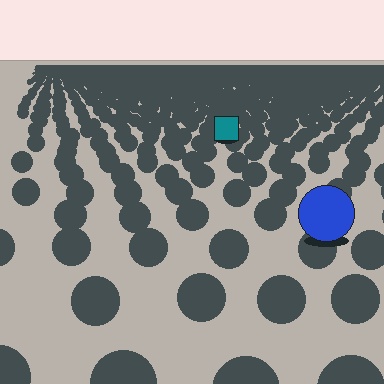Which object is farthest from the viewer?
The teal square is farthest from the viewer. It appears smaller and the ground texture around it is denser.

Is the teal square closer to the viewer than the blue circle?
No. The blue circle is closer — you can tell from the texture gradient: the ground texture is coarser near it.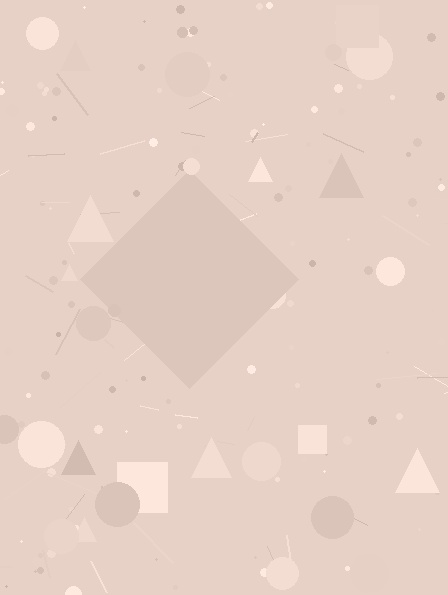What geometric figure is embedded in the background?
A diamond is embedded in the background.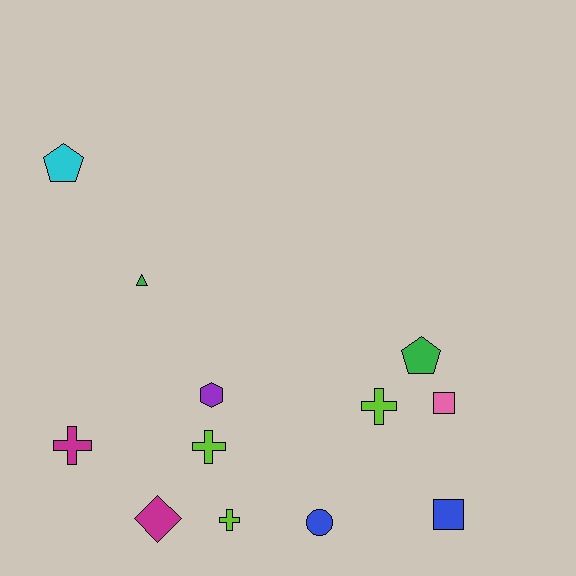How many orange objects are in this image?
There are no orange objects.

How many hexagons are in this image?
There is 1 hexagon.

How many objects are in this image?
There are 12 objects.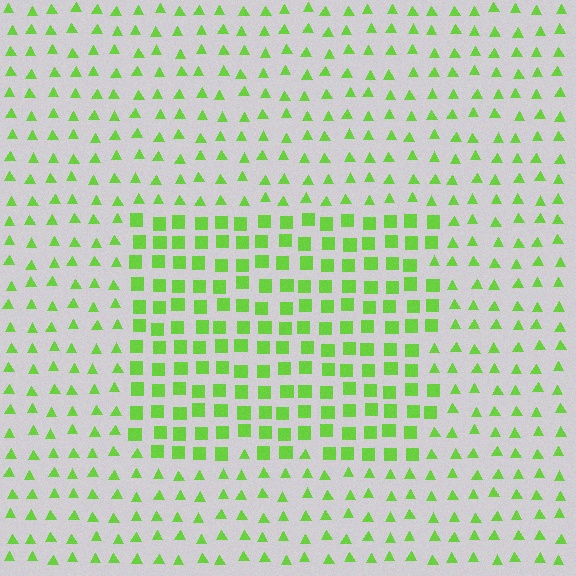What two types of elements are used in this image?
The image uses squares inside the rectangle region and triangles outside it.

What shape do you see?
I see a rectangle.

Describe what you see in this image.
The image is filled with small lime elements arranged in a uniform grid. A rectangle-shaped region contains squares, while the surrounding area contains triangles. The boundary is defined purely by the change in element shape.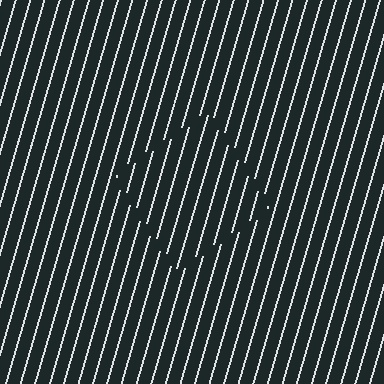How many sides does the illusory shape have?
4 sides — the line-ends trace a square.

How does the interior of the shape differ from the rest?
The interior of the shape contains the same grating, shifted by half a period — the contour is defined by the phase discontinuity where line-ends from the inner and outer gratings abut.